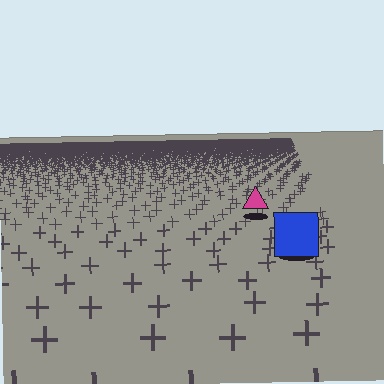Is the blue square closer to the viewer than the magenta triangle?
Yes. The blue square is closer — you can tell from the texture gradient: the ground texture is coarser near it.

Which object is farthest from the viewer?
The magenta triangle is farthest from the viewer. It appears smaller and the ground texture around it is denser.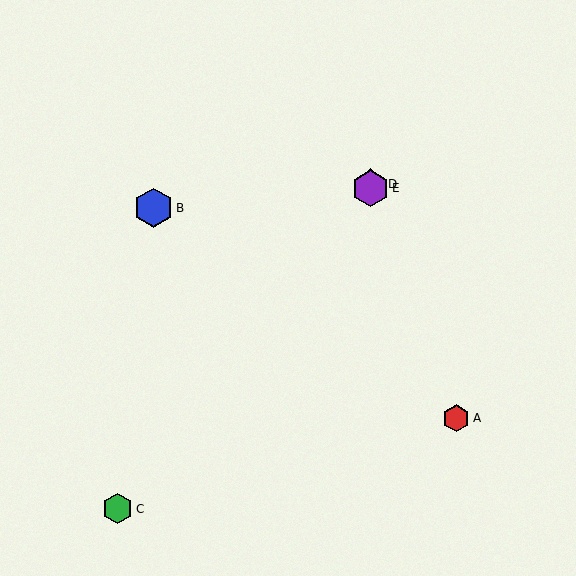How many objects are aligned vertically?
2 objects (D, E) are aligned vertically.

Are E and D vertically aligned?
Yes, both are at x≈370.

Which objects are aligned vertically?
Objects D, E are aligned vertically.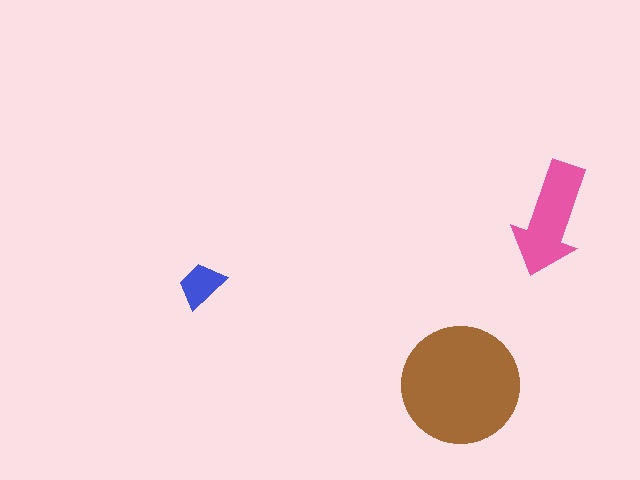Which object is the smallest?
The blue trapezoid.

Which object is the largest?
The brown circle.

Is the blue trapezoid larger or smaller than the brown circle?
Smaller.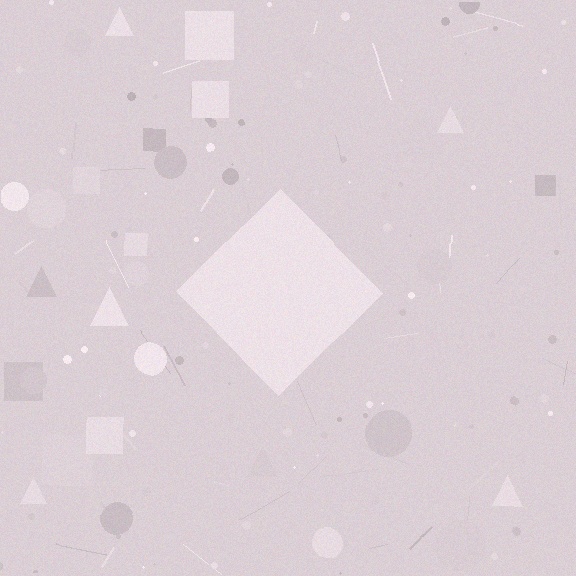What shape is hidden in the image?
A diamond is hidden in the image.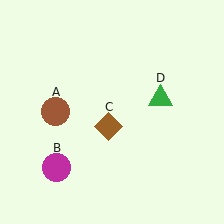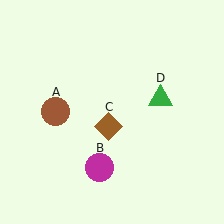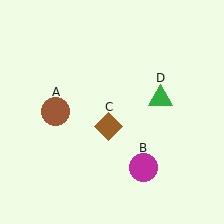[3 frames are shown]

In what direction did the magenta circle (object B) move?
The magenta circle (object B) moved right.